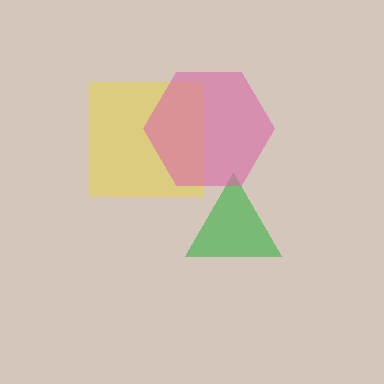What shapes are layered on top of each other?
The layered shapes are: a green triangle, a yellow square, a pink hexagon.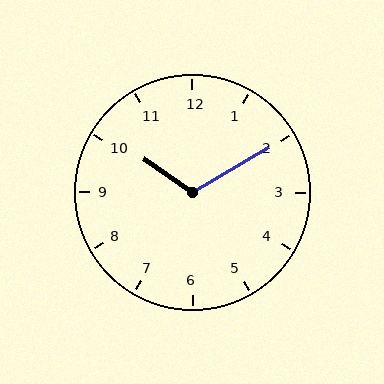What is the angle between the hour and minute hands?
Approximately 115 degrees.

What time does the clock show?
10:10.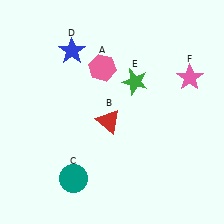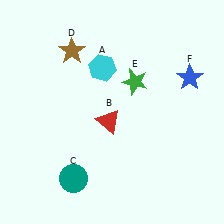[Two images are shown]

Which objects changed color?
A changed from pink to cyan. D changed from blue to brown. F changed from pink to blue.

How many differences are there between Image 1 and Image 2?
There are 3 differences between the two images.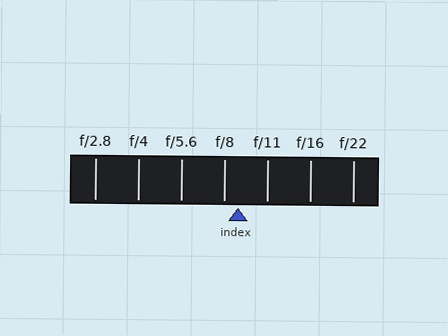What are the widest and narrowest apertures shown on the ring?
The widest aperture shown is f/2.8 and the narrowest is f/22.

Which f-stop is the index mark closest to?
The index mark is closest to f/8.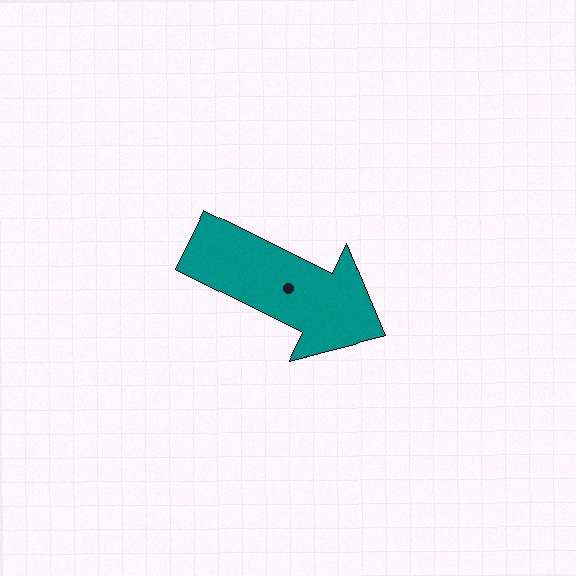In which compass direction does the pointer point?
Southeast.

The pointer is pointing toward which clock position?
Roughly 4 o'clock.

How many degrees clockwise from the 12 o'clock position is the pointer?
Approximately 117 degrees.